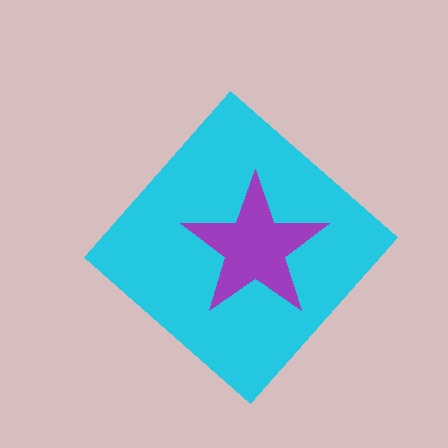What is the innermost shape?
The purple star.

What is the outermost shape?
The cyan diamond.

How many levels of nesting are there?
2.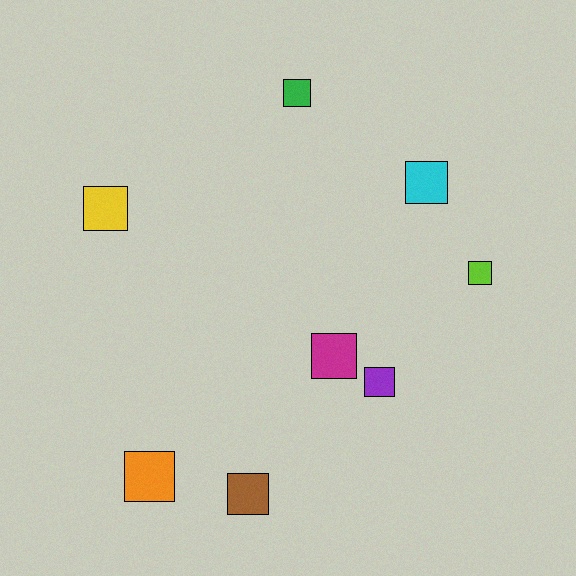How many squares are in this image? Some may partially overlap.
There are 8 squares.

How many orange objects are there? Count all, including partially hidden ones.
There is 1 orange object.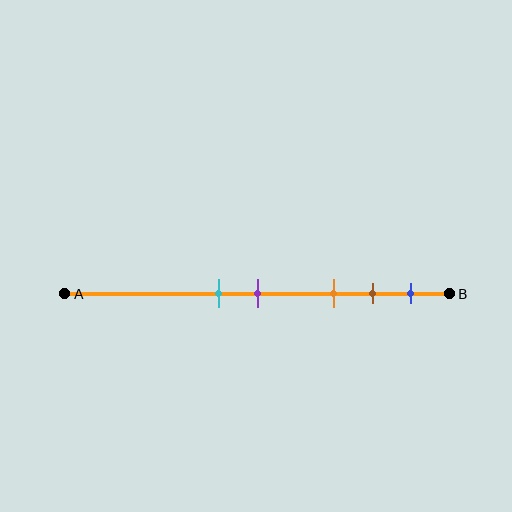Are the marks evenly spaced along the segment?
No, the marks are not evenly spaced.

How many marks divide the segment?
There are 5 marks dividing the segment.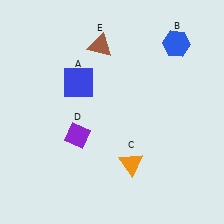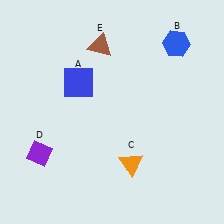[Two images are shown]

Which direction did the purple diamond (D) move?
The purple diamond (D) moved left.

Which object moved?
The purple diamond (D) moved left.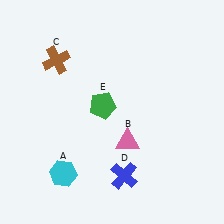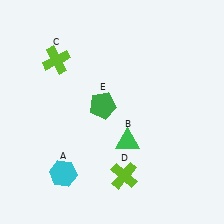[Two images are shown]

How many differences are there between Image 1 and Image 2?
There are 3 differences between the two images.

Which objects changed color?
B changed from pink to green. C changed from brown to lime. D changed from blue to lime.